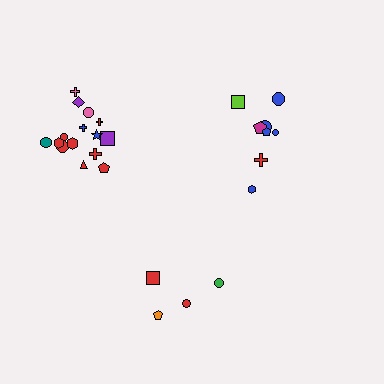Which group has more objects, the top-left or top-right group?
The top-left group.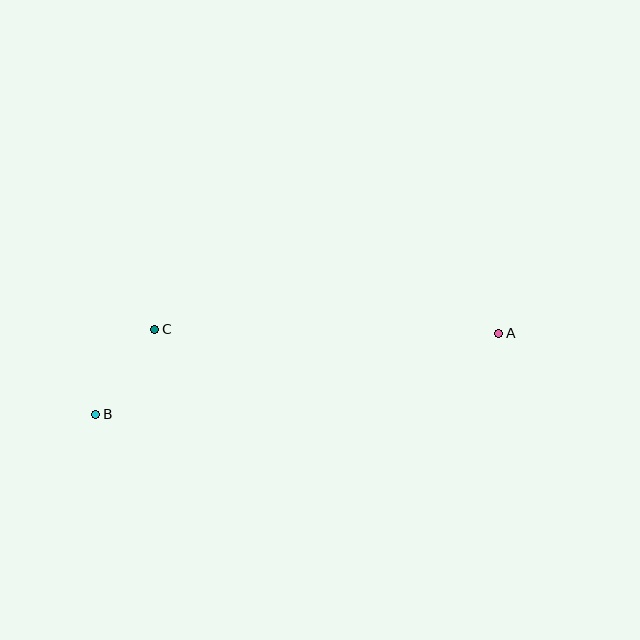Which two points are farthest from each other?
Points A and B are farthest from each other.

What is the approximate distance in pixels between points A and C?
The distance between A and C is approximately 344 pixels.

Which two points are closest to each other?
Points B and C are closest to each other.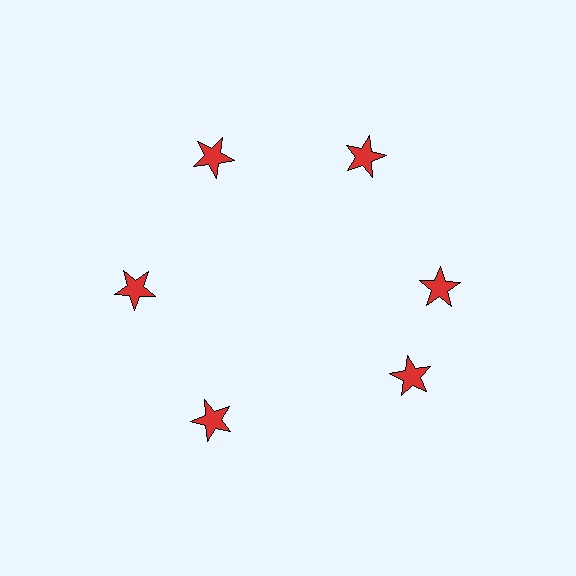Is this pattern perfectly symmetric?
No. The 6 red stars are arranged in a ring, but one element near the 5 o'clock position is rotated out of alignment along the ring, breaking the 6-fold rotational symmetry.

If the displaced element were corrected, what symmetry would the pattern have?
It would have 6-fold rotational symmetry — the pattern would map onto itself every 60 degrees.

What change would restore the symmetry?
The symmetry would be restored by rotating it back into even spacing with its neighbors so that all 6 stars sit at equal angles and equal distance from the center.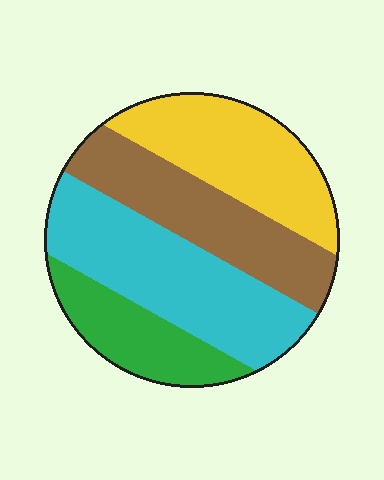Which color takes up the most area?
Cyan, at roughly 30%.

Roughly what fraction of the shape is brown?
Brown takes up about one quarter (1/4) of the shape.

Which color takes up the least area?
Green, at roughly 15%.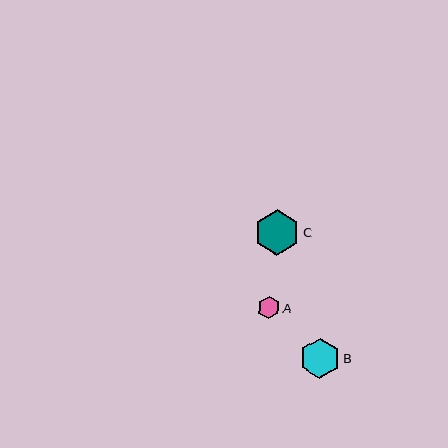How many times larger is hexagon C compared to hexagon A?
Hexagon C is approximately 2.0 times the size of hexagon A.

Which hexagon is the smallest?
Hexagon A is the smallest with a size of approximately 23 pixels.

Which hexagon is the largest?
Hexagon C is the largest with a size of approximately 46 pixels.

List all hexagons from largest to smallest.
From largest to smallest: C, B, A.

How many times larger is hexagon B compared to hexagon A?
Hexagon B is approximately 1.8 times the size of hexagon A.